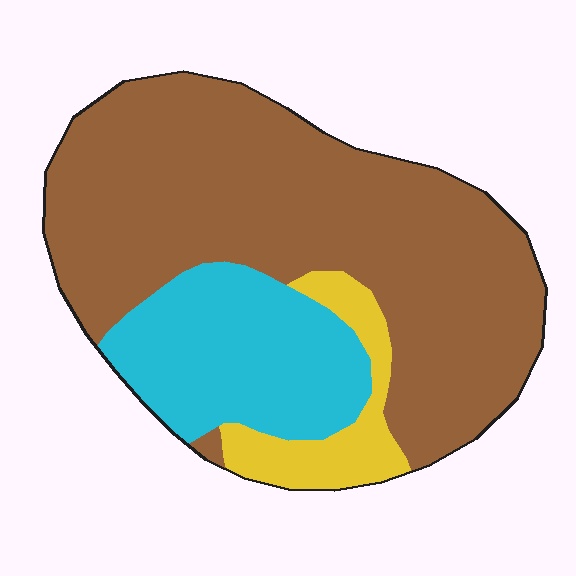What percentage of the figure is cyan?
Cyan takes up less than a quarter of the figure.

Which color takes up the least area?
Yellow, at roughly 10%.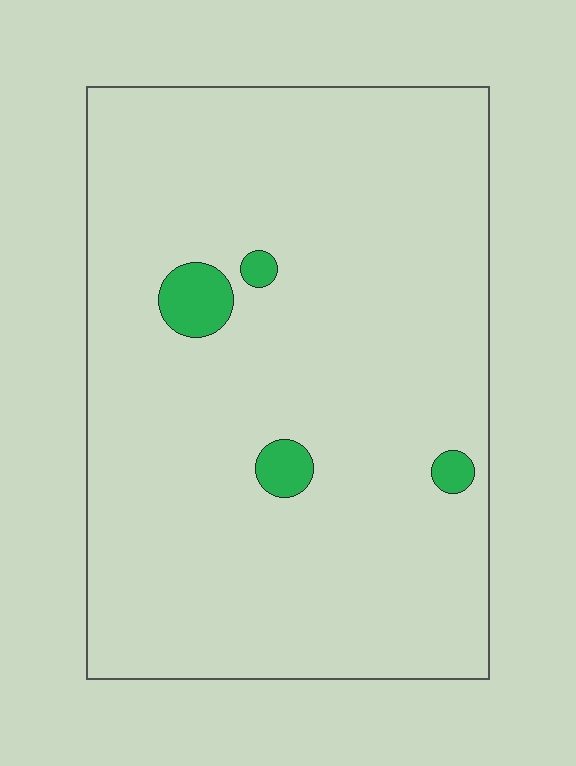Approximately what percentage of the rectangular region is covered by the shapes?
Approximately 5%.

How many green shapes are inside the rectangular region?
4.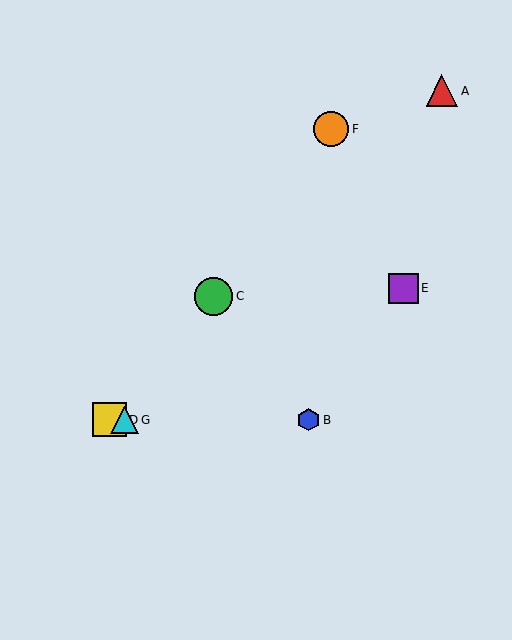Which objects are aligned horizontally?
Objects B, D, G are aligned horizontally.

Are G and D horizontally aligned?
Yes, both are at y≈420.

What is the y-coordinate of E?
Object E is at y≈288.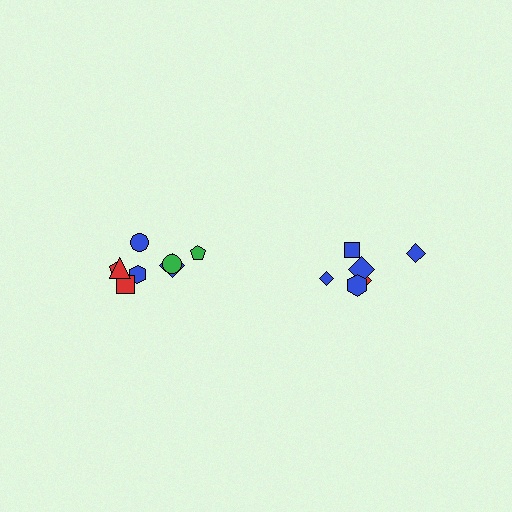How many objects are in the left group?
There are 8 objects.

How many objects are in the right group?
There are 6 objects.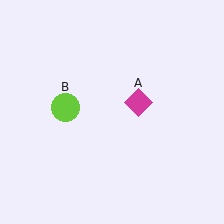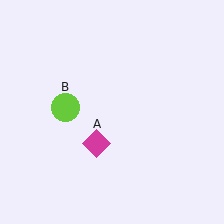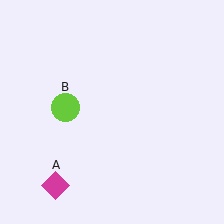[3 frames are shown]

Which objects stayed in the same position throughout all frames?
Lime circle (object B) remained stationary.